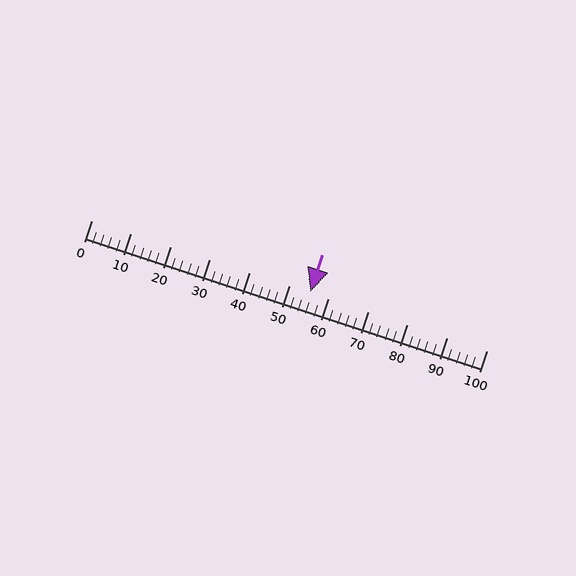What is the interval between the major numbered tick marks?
The major tick marks are spaced 10 units apart.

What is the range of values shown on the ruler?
The ruler shows values from 0 to 100.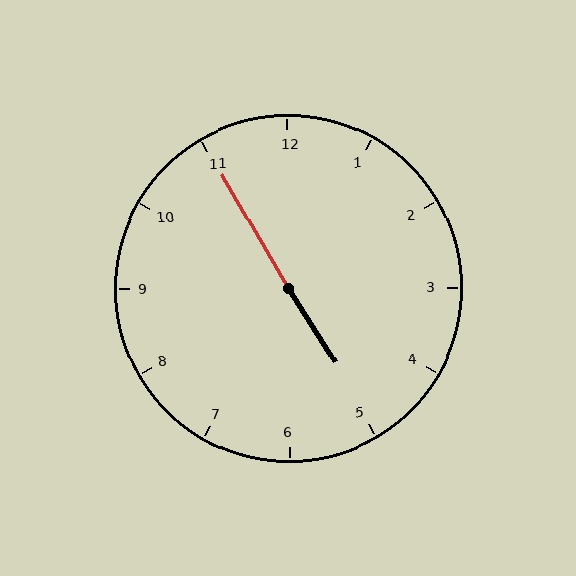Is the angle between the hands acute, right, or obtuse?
It is obtuse.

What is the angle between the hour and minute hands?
Approximately 178 degrees.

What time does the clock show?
4:55.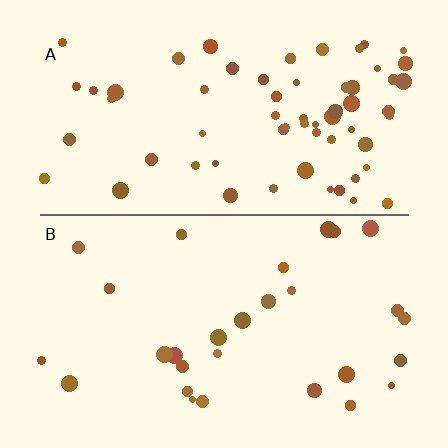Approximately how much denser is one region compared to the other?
Approximately 2.1× — region A over region B.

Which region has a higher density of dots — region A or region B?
A (the top).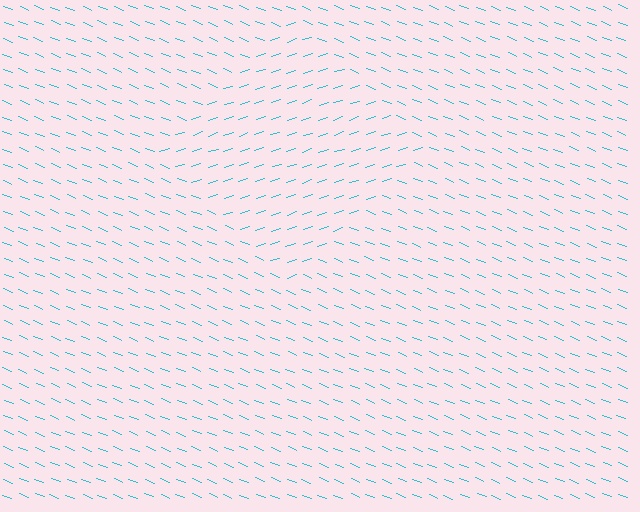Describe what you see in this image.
The image is filled with small cyan line segments. A diamond region in the image has lines oriented differently from the surrounding lines, creating a visible texture boundary.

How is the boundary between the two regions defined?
The boundary is defined purely by a change in line orientation (approximately 40 degrees difference). All lines are the same color and thickness.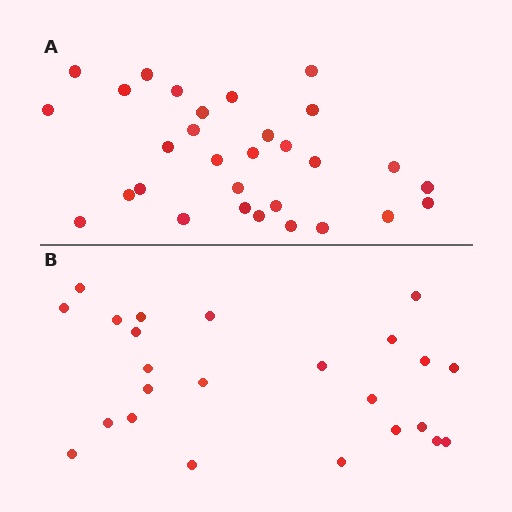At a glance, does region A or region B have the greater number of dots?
Region A (the top region) has more dots.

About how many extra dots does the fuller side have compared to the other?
Region A has about 6 more dots than region B.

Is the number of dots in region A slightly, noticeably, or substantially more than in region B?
Region A has noticeably more, but not dramatically so. The ratio is roughly 1.2 to 1.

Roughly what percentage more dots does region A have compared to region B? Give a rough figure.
About 25% more.